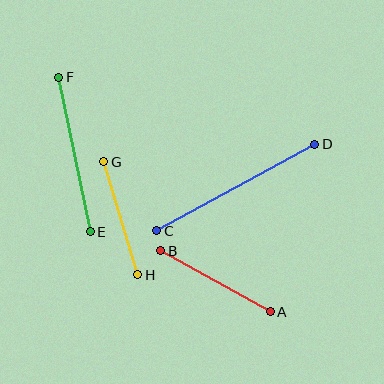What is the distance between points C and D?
The distance is approximately 180 pixels.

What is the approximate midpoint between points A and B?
The midpoint is at approximately (215, 281) pixels.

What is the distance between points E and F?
The distance is approximately 157 pixels.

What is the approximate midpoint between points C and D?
The midpoint is at approximately (236, 187) pixels.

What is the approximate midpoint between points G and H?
The midpoint is at approximately (121, 218) pixels.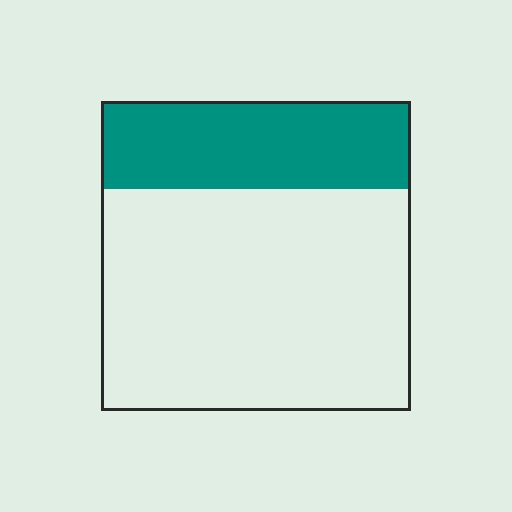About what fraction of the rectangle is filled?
About one quarter (1/4).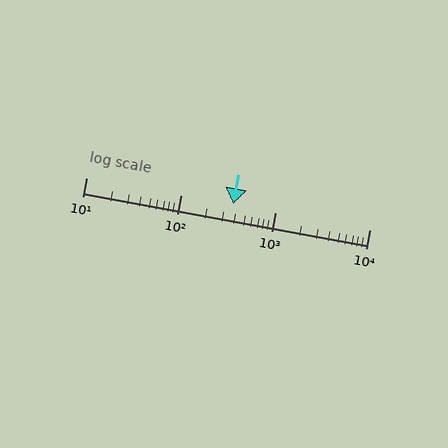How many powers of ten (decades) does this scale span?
The scale spans 3 decades, from 10 to 10000.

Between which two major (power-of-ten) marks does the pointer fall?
The pointer is between 100 and 1000.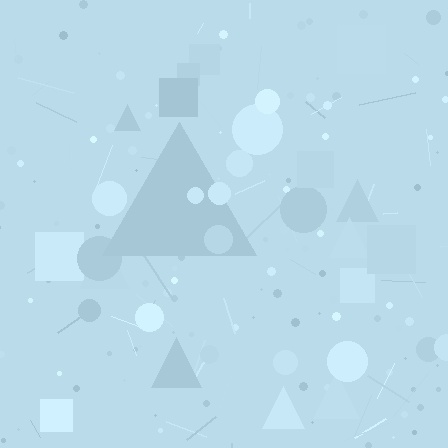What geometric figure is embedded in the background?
A triangle is embedded in the background.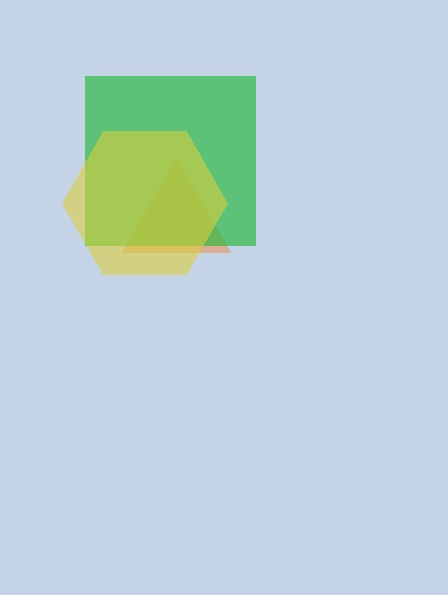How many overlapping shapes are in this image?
There are 3 overlapping shapes in the image.